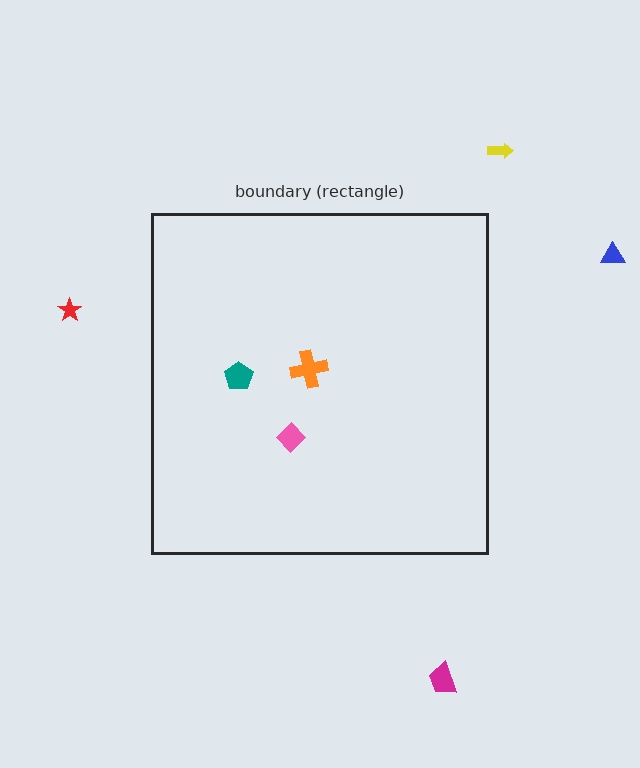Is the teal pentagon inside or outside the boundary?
Inside.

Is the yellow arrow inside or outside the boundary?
Outside.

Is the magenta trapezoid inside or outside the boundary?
Outside.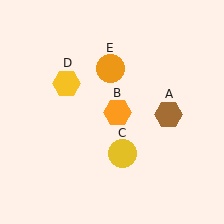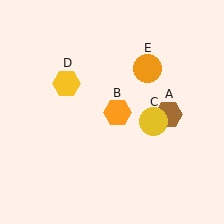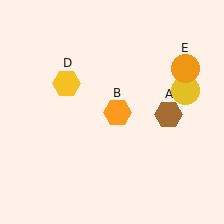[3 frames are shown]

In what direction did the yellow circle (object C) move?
The yellow circle (object C) moved up and to the right.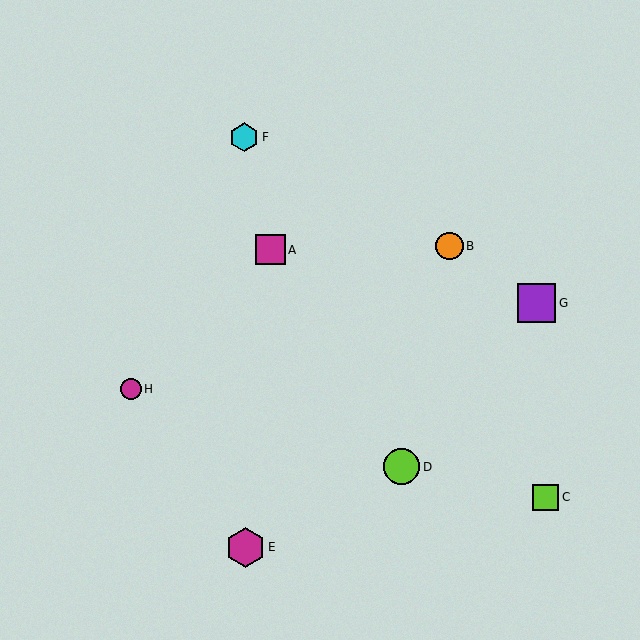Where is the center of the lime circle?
The center of the lime circle is at (401, 467).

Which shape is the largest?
The magenta hexagon (labeled E) is the largest.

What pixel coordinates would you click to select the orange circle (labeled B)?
Click at (450, 246) to select the orange circle B.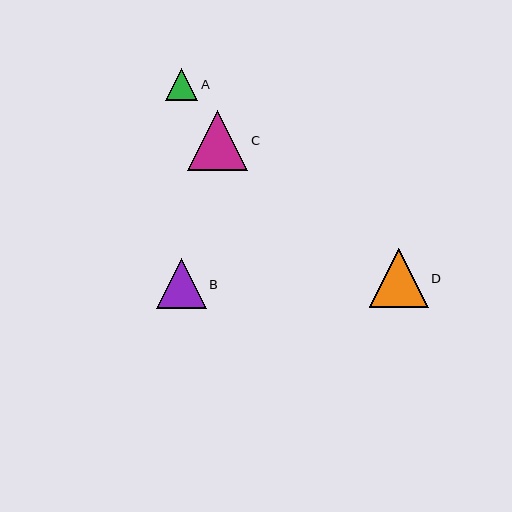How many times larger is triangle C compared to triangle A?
Triangle C is approximately 1.9 times the size of triangle A.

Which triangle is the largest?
Triangle C is the largest with a size of approximately 60 pixels.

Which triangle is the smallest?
Triangle A is the smallest with a size of approximately 32 pixels.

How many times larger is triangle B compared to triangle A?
Triangle B is approximately 1.6 times the size of triangle A.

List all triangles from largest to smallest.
From largest to smallest: C, D, B, A.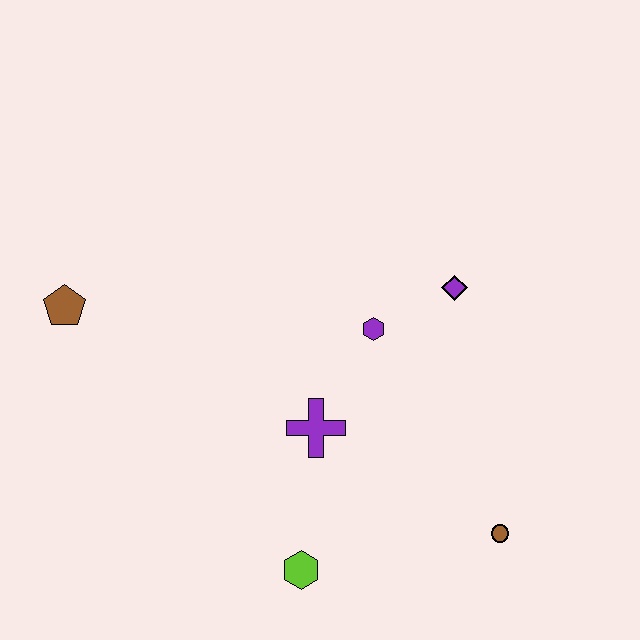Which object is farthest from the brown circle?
The brown pentagon is farthest from the brown circle.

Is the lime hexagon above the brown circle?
No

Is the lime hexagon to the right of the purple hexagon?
No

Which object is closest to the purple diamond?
The purple hexagon is closest to the purple diamond.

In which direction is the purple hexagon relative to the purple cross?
The purple hexagon is above the purple cross.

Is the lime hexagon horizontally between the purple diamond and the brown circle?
No